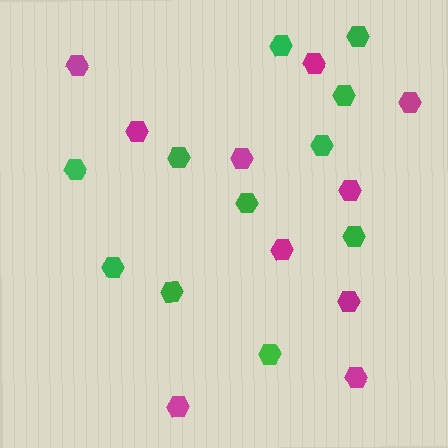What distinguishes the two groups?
There are 2 groups: one group of magenta hexagons (10) and one group of green hexagons (11).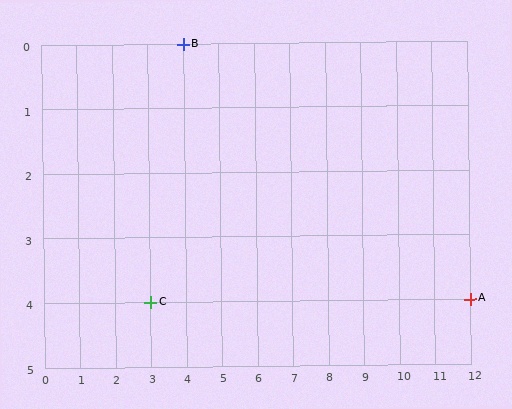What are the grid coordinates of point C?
Point C is at grid coordinates (3, 4).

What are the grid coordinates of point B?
Point B is at grid coordinates (4, 0).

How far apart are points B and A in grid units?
Points B and A are 8 columns and 4 rows apart (about 8.9 grid units diagonally).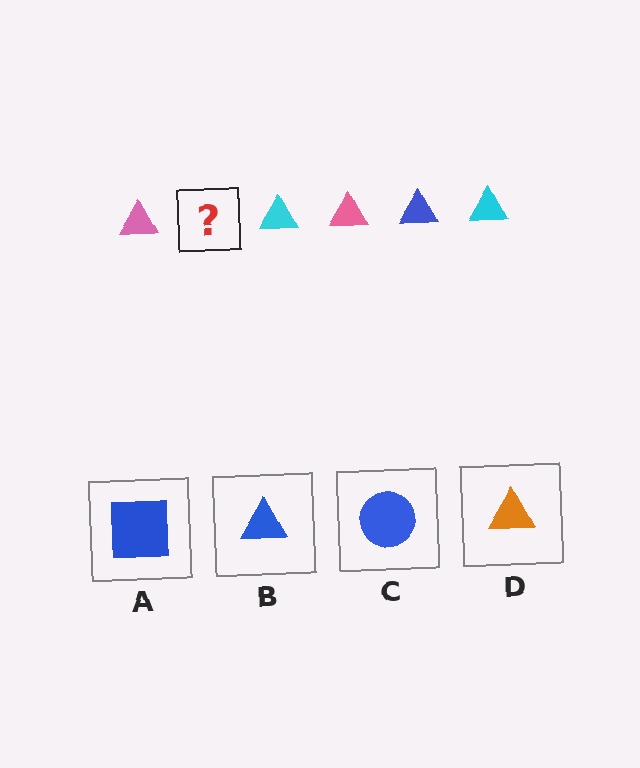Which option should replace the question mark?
Option B.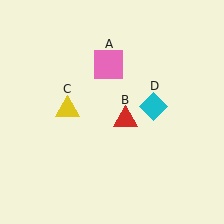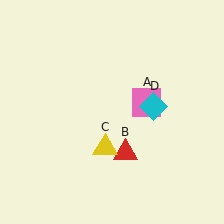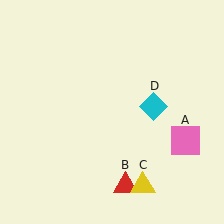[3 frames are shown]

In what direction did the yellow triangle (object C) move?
The yellow triangle (object C) moved down and to the right.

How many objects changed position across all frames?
3 objects changed position: pink square (object A), red triangle (object B), yellow triangle (object C).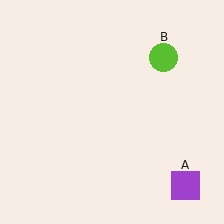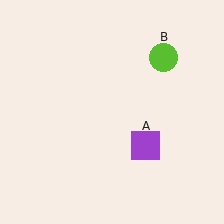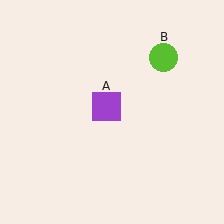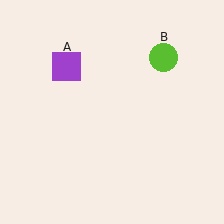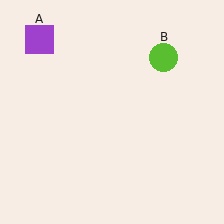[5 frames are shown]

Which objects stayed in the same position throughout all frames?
Lime circle (object B) remained stationary.